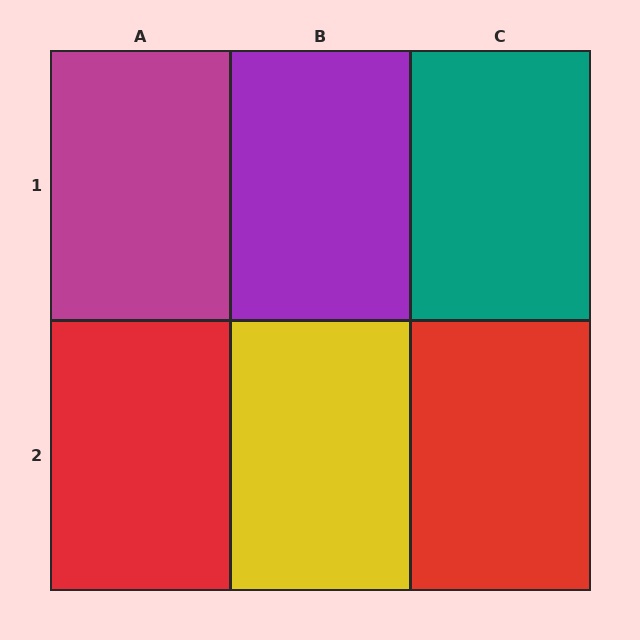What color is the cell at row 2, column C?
Red.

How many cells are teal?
1 cell is teal.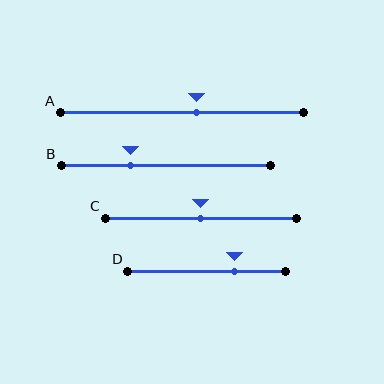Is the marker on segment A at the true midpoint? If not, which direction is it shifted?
No, the marker on segment A is shifted to the right by about 6% of the segment length.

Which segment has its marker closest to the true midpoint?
Segment C has its marker closest to the true midpoint.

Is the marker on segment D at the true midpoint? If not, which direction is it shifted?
No, the marker on segment D is shifted to the right by about 18% of the segment length.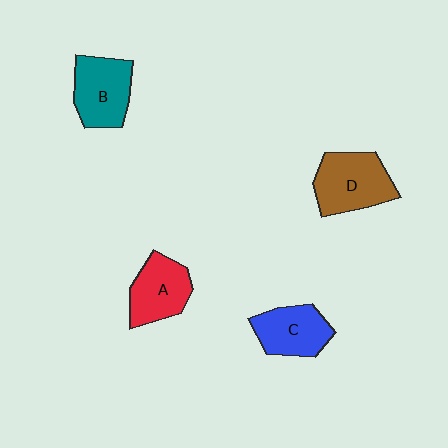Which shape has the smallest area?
Shape C (blue).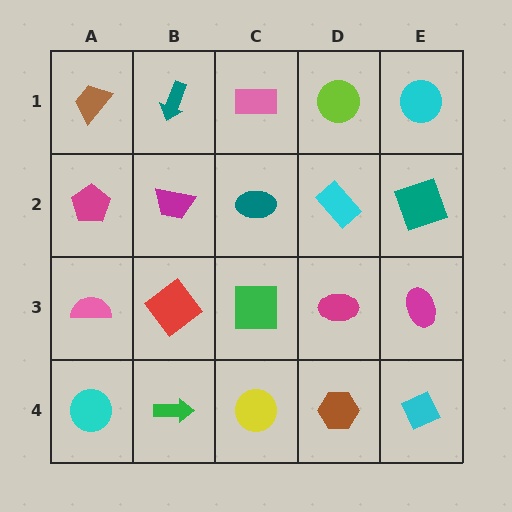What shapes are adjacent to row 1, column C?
A teal ellipse (row 2, column C), a teal arrow (row 1, column B), a lime circle (row 1, column D).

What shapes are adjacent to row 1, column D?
A cyan rectangle (row 2, column D), a pink rectangle (row 1, column C), a cyan circle (row 1, column E).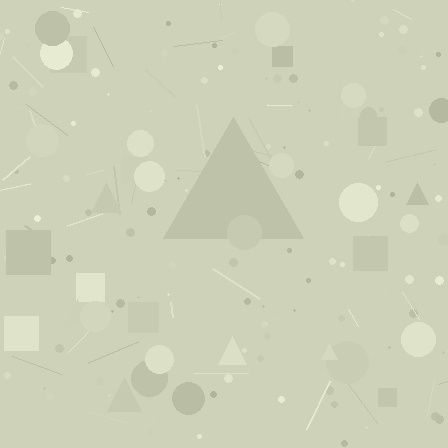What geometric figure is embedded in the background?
A triangle is embedded in the background.